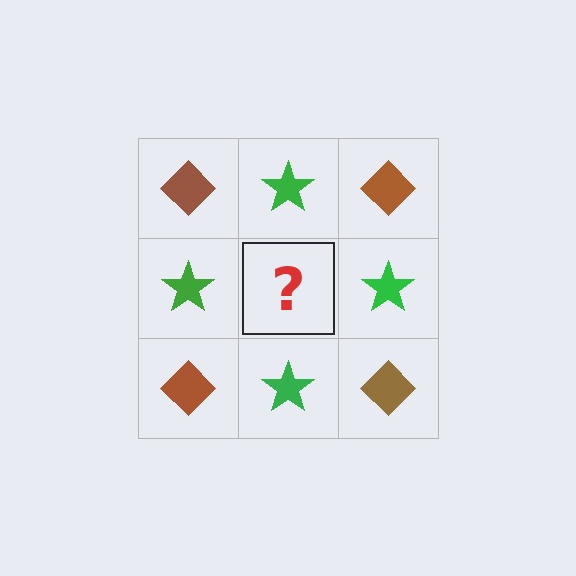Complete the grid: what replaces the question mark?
The question mark should be replaced with a brown diamond.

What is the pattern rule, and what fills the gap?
The rule is that it alternates brown diamond and green star in a checkerboard pattern. The gap should be filled with a brown diamond.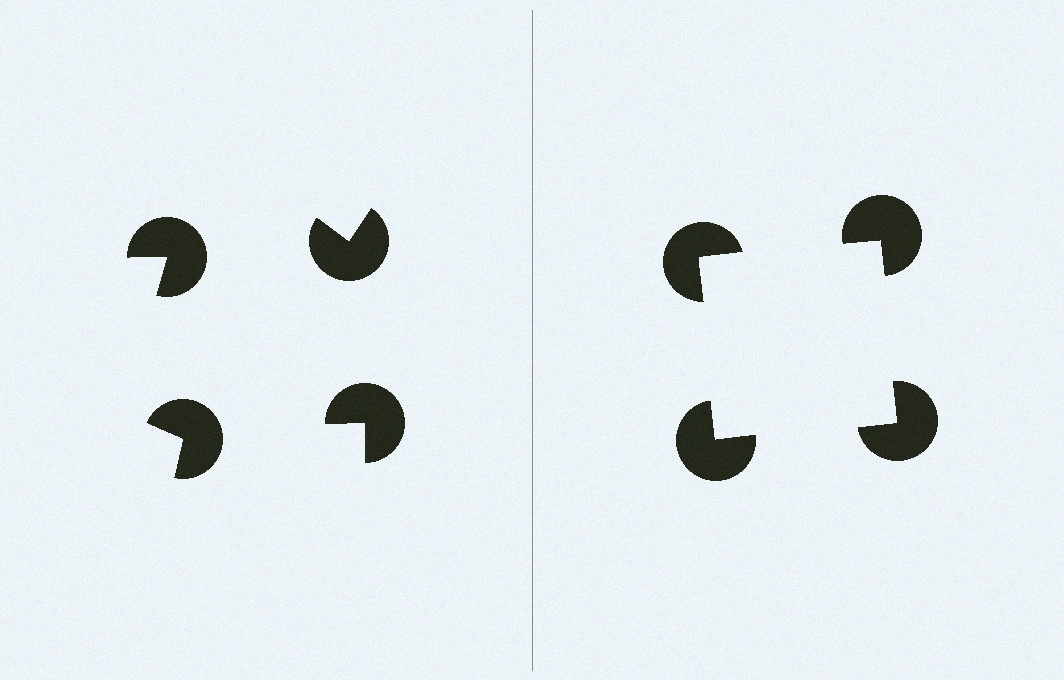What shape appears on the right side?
An illusory square.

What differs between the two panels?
The pac-man discs are positioned identically on both sides; only the wedge orientations differ. On the right they align to a square; on the left they are misaligned.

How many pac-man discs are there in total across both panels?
8 — 4 on each side.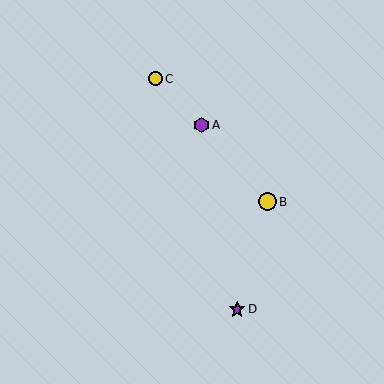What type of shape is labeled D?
Shape D is a purple star.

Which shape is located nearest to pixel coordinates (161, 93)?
The yellow circle (labeled C) at (155, 79) is nearest to that location.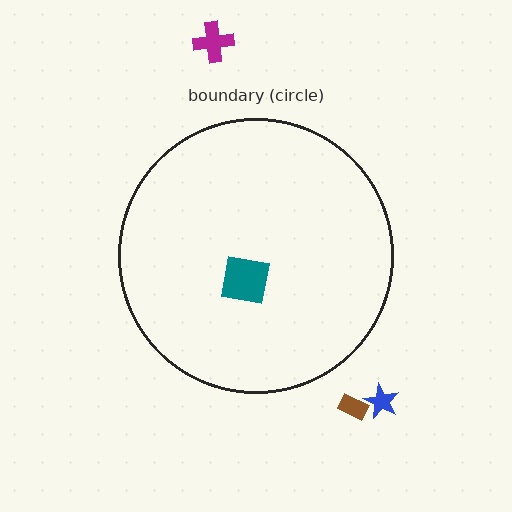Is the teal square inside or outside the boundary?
Inside.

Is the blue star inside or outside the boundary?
Outside.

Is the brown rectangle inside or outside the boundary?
Outside.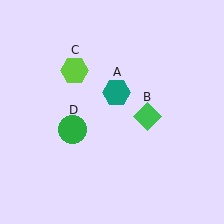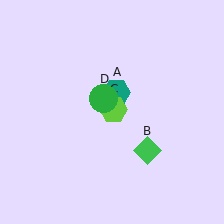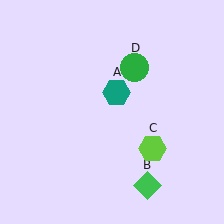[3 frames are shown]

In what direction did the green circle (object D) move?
The green circle (object D) moved up and to the right.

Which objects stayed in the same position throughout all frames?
Teal hexagon (object A) remained stationary.